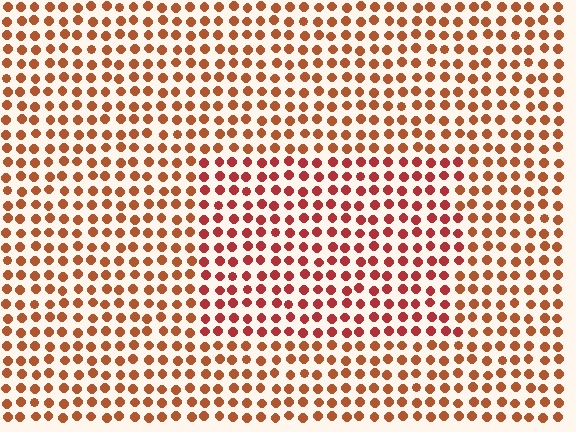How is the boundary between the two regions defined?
The boundary is defined purely by a slight shift in hue (about 23 degrees). Spacing, size, and orientation are identical on both sides.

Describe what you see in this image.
The image is filled with small brown elements in a uniform arrangement. A rectangle-shaped region is visible where the elements are tinted to a slightly different hue, forming a subtle color boundary.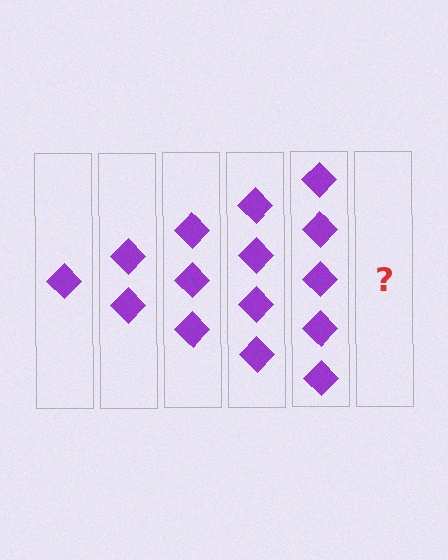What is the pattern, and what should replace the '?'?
The pattern is that each step adds one more diamond. The '?' should be 6 diamonds.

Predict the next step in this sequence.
The next step is 6 diamonds.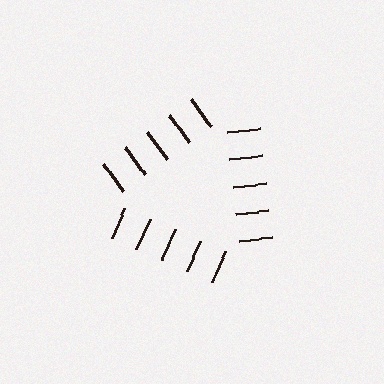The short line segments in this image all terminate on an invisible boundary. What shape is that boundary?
An illusory triangle — the line segments terminate on its edges but no continuous stroke is drawn.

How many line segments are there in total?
15 — 5 along each of the 3 edges.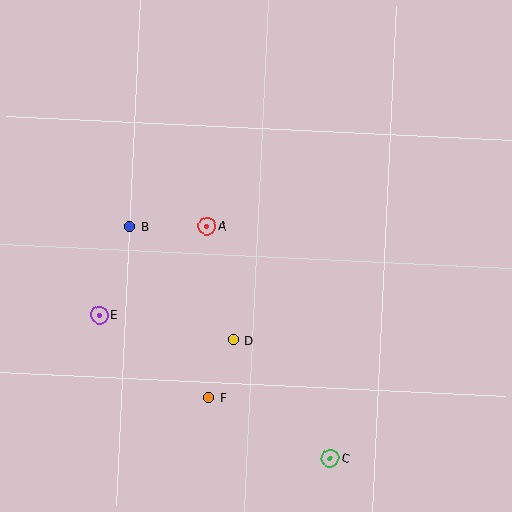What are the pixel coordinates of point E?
Point E is at (99, 315).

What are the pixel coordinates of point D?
Point D is at (233, 340).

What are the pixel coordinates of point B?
Point B is at (130, 226).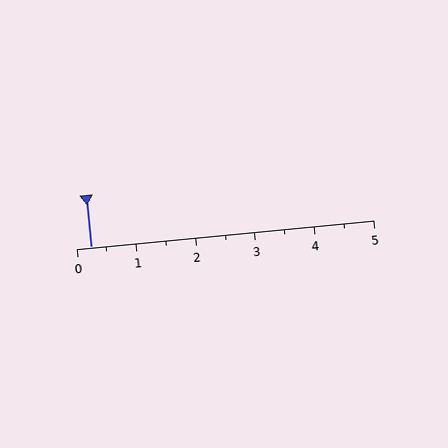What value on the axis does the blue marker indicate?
The marker indicates approximately 0.2.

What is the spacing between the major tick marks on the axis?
The major ticks are spaced 1 apart.